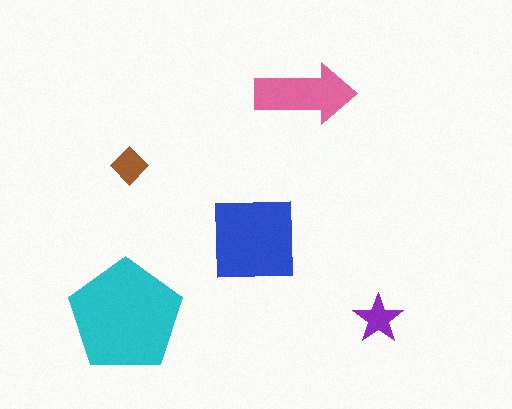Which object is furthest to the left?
The cyan pentagon is leftmost.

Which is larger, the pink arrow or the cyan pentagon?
The cyan pentagon.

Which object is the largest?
The cyan pentagon.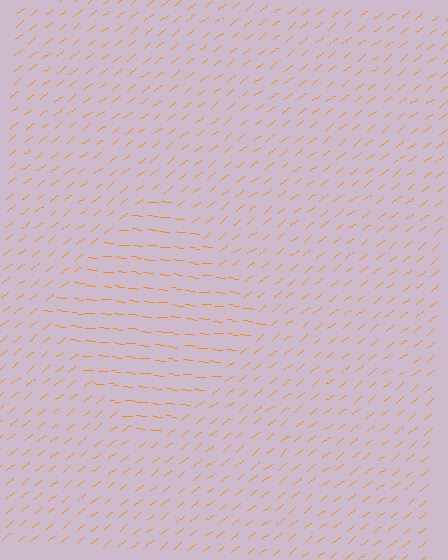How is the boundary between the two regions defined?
The boundary is defined purely by a change in line orientation (approximately 45 degrees difference). All lines are the same color and thickness.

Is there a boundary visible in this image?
Yes, there is a texture boundary formed by a change in line orientation.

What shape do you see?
I see a diamond.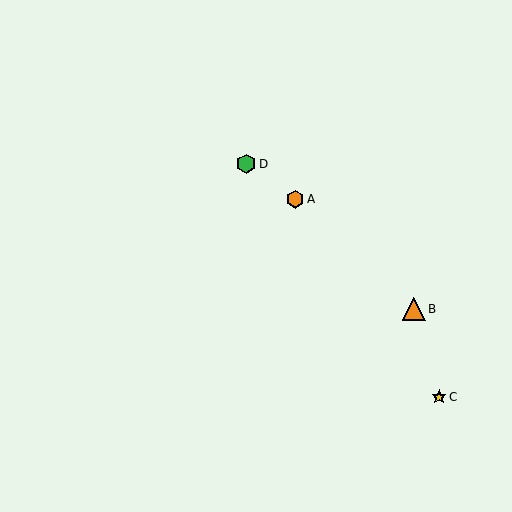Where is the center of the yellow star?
The center of the yellow star is at (439, 397).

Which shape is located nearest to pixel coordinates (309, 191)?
The orange hexagon (labeled A) at (295, 199) is nearest to that location.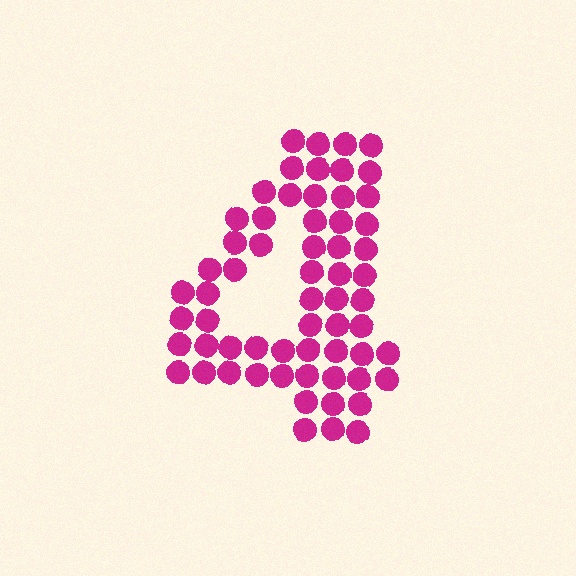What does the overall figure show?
The overall figure shows the digit 4.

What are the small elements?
The small elements are circles.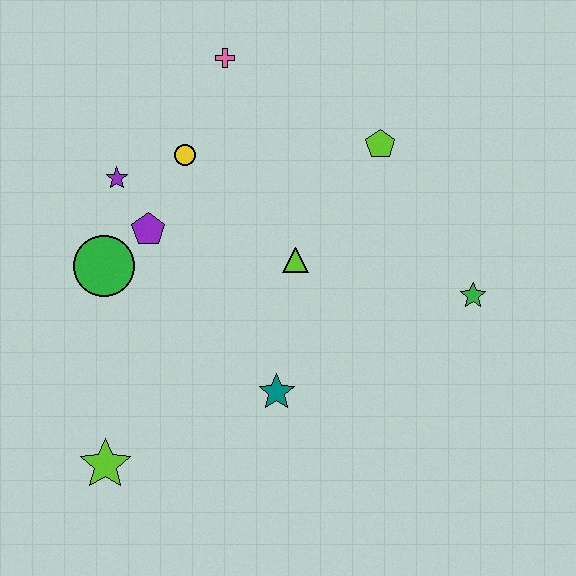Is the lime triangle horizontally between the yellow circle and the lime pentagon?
Yes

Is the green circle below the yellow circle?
Yes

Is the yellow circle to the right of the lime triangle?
No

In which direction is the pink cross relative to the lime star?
The pink cross is above the lime star.